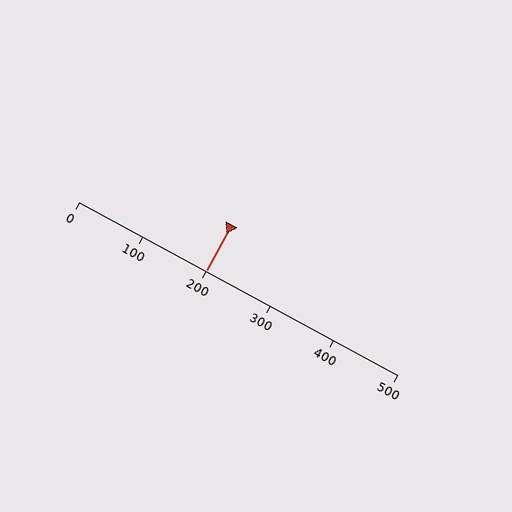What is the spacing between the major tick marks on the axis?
The major ticks are spaced 100 apart.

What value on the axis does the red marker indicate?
The marker indicates approximately 200.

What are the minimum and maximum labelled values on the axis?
The axis runs from 0 to 500.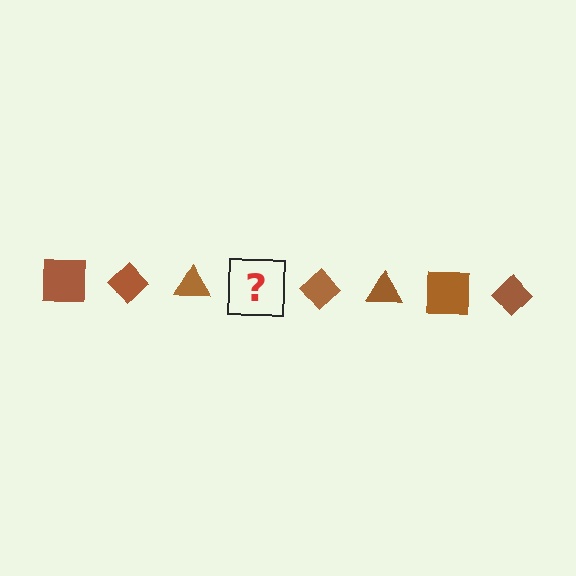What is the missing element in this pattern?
The missing element is a brown square.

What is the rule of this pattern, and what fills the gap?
The rule is that the pattern cycles through square, diamond, triangle shapes in brown. The gap should be filled with a brown square.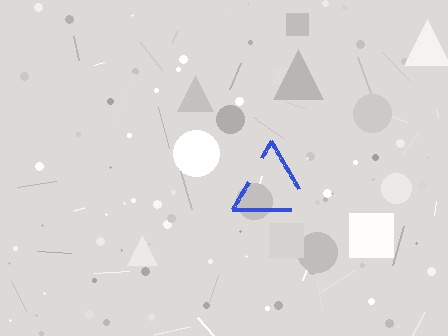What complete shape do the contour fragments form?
The contour fragments form a triangle.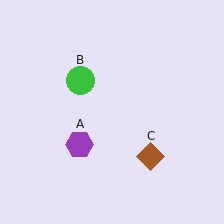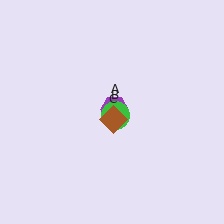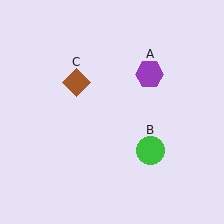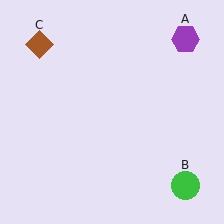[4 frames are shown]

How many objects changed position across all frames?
3 objects changed position: purple hexagon (object A), green circle (object B), brown diamond (object C).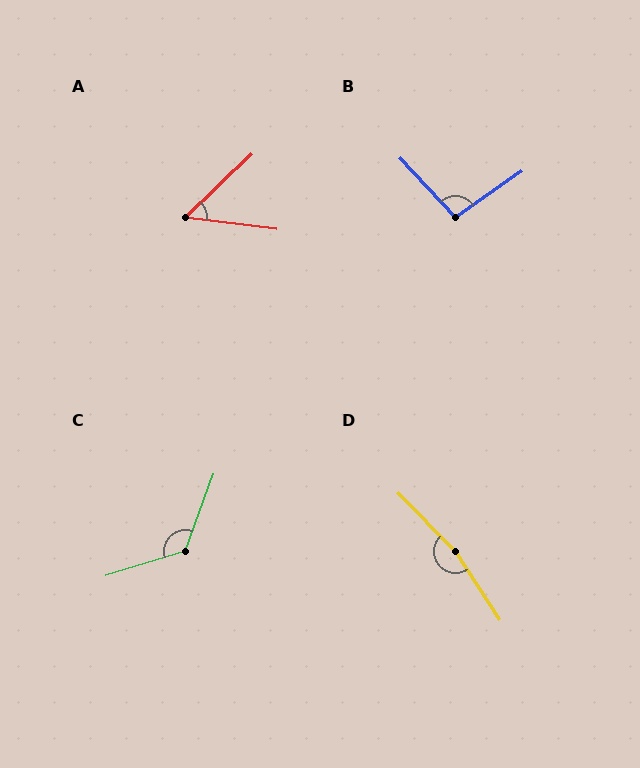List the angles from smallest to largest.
A (51°), B (98°), C (127°), D (169°).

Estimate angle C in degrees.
Approximately 127 degrees.